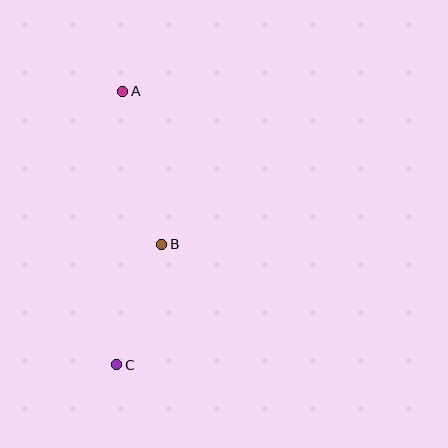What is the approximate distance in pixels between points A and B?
The distance between A and B is approximately 158 pixels.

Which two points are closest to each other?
Points B and C are closest to each other.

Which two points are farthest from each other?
Points A and C are farthest from each other.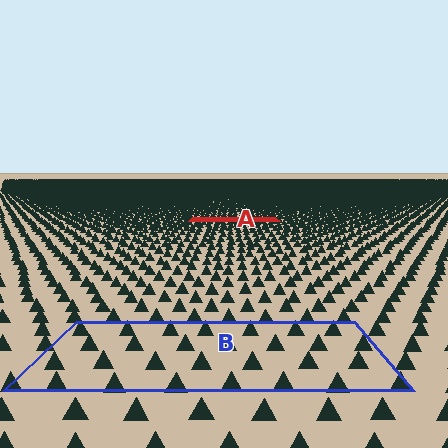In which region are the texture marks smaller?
The texture marks are smaller in region A, because it is farther away.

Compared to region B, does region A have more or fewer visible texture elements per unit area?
Region A has more texture elements per unit area — they are packed more densely because it is farther away.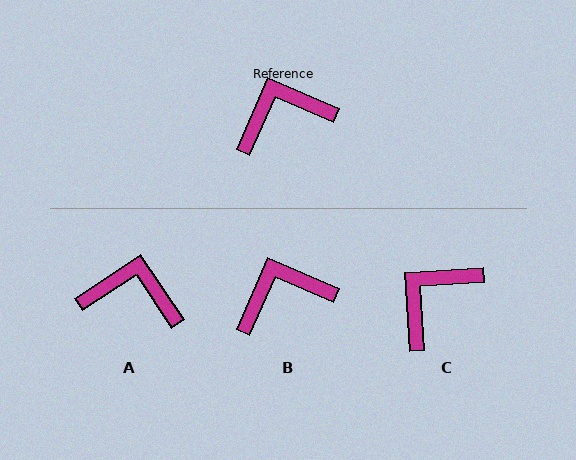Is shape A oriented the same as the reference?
No, it is off by about 33 degrees.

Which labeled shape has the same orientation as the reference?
B.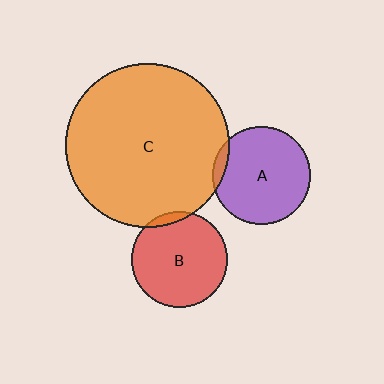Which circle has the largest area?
Circle C (orange).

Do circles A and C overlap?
Yes.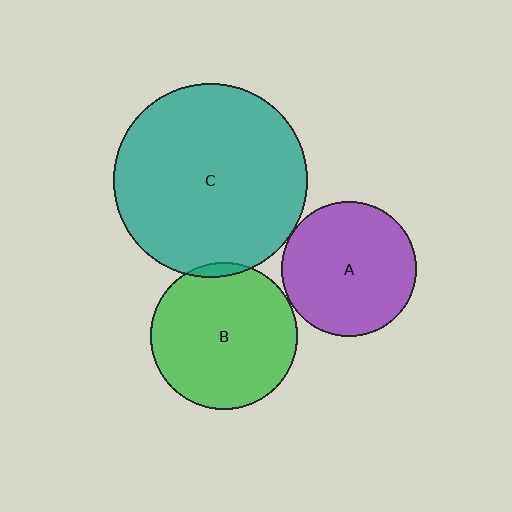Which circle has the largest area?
Circle C (teal).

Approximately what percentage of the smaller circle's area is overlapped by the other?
Approximately 5%.